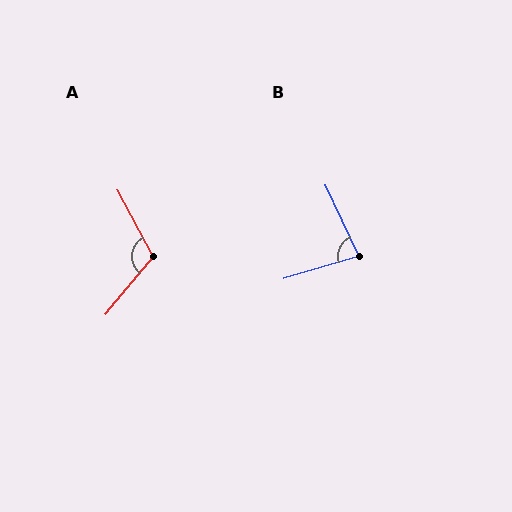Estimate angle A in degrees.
Approximately 112 degrees.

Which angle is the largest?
A, at approximately 112 degrees.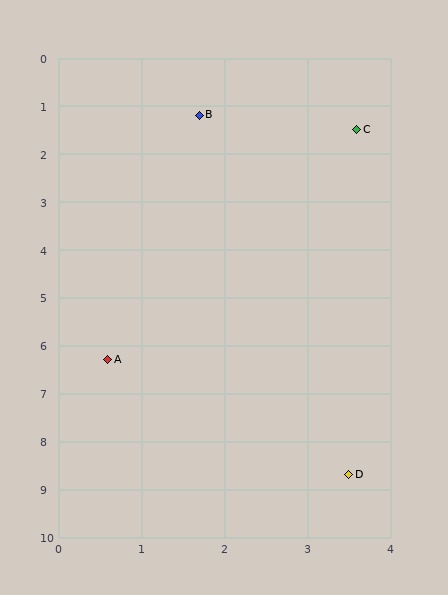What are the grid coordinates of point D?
Point D is at approximately (3.5, 8.7).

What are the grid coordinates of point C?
Point C is at approximately (3.6, 1.5).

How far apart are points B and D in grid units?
Points B and D are about 7.7 grid units apart.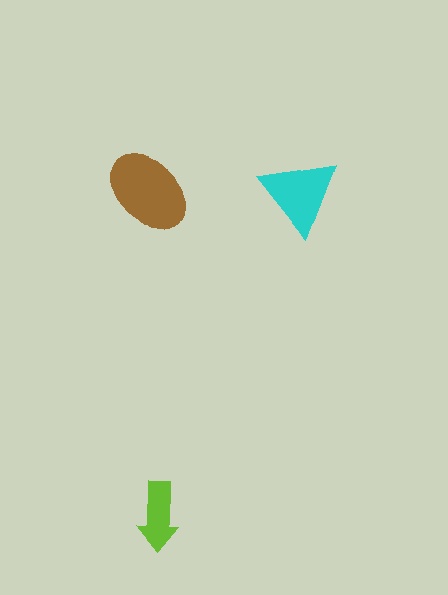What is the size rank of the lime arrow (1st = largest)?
3rd.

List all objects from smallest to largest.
The lime arrow, the cyan triangle, the brown ellipse.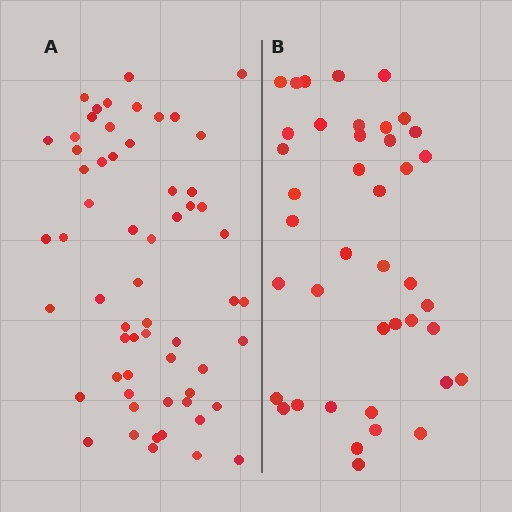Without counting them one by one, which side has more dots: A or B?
Region A (the left region) has more dots.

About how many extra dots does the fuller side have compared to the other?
Region A has approximately 20 more dots than region B.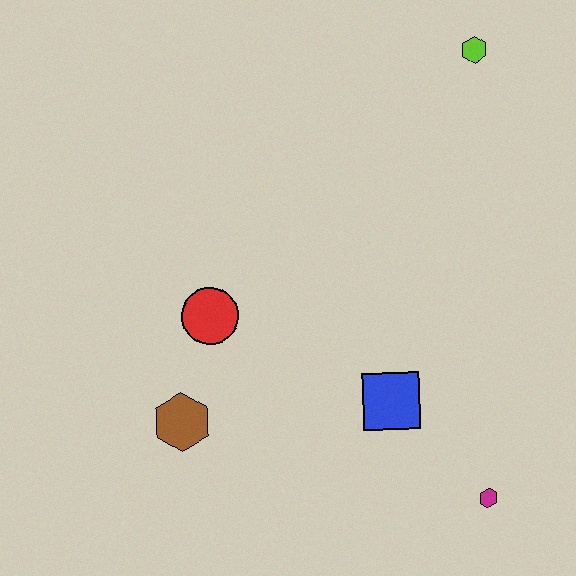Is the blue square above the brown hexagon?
Yes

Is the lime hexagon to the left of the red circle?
No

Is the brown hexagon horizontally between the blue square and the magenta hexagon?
No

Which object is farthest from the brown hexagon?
The lime hexagon is farthest from the brown hexagon.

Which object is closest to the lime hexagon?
The blue square is closest to the lime hexagon.